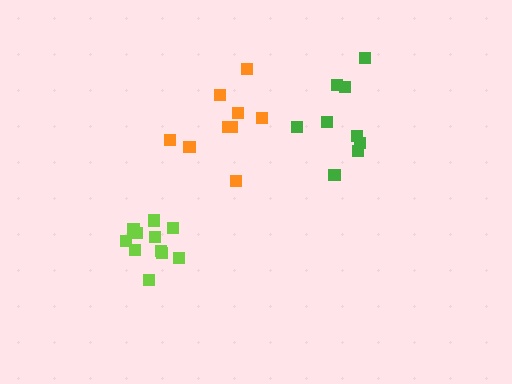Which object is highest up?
The green cluster is topmost.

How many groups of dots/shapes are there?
There are 3 groups.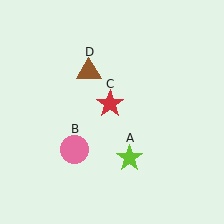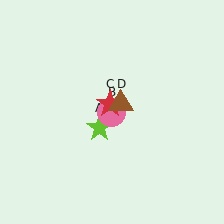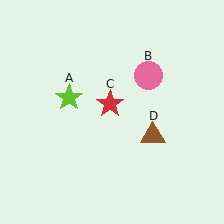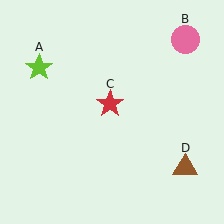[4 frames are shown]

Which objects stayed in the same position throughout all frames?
Red star (object C) remained stationary.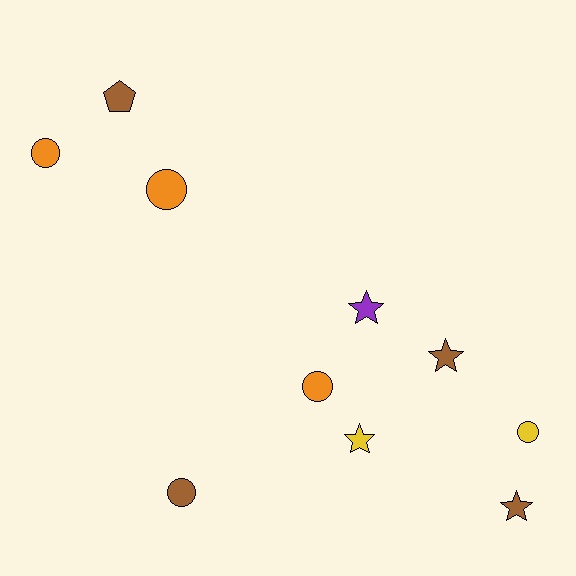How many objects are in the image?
There are 10 objects.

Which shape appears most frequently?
Circle, with 5 objects.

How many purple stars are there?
There is 1 purple star.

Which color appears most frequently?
Brown, with 4 objects.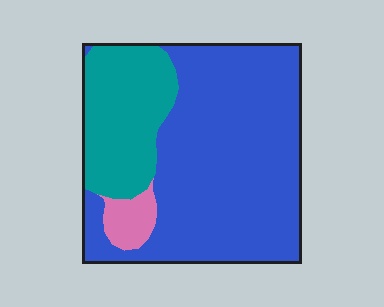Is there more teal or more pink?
Teal.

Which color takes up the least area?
Pink, at roughly 5%.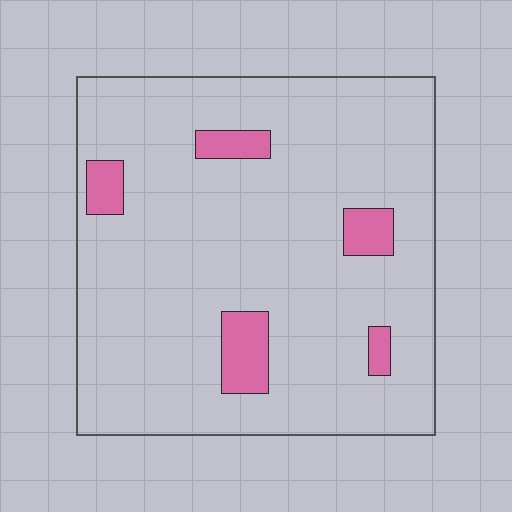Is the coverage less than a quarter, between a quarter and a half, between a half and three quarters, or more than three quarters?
Less than a quarter.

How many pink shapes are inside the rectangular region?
5.